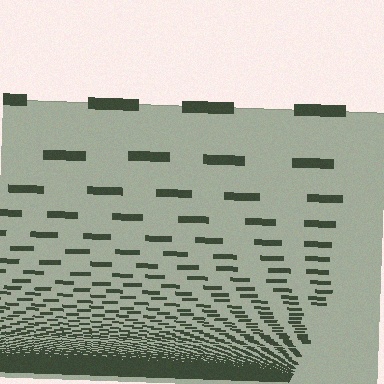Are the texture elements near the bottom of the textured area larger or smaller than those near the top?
Smaller. The gradient is inverted — elements near the bottom are smaller and denser.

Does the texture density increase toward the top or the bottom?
Density increases toward the bottom.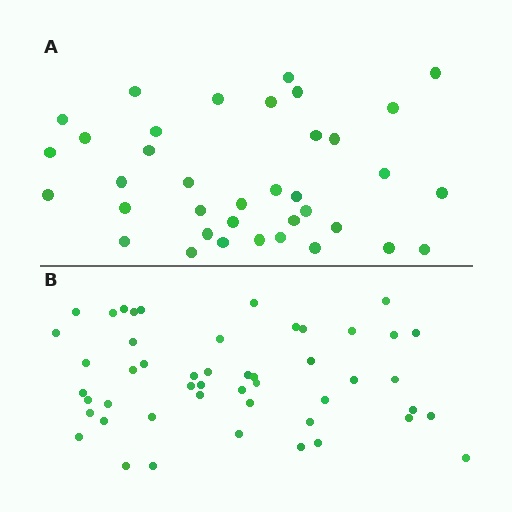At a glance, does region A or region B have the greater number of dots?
Region B (the bottom region) has more dots.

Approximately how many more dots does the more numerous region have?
Region B has roughly 12 or so more dots than region A.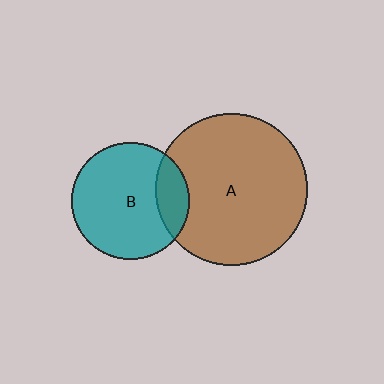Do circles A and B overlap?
Yes.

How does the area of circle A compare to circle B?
Approximately 1.7 times.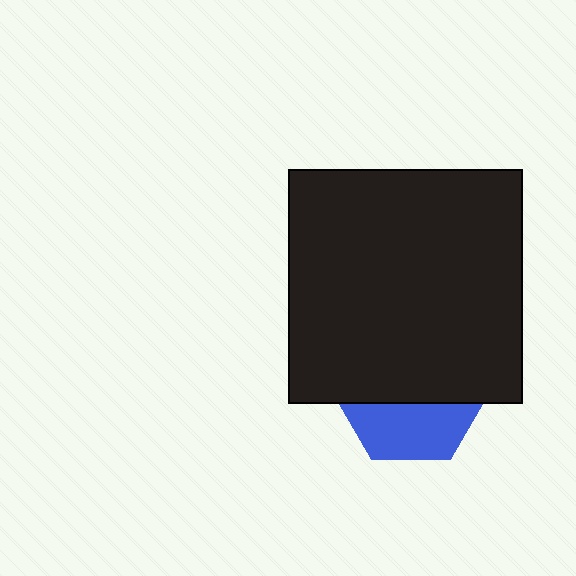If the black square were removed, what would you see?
You would see the complete blue hexagon.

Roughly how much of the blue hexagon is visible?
A small part of it is visible (roughly 38%).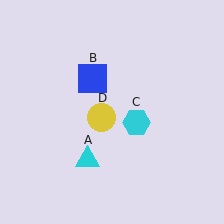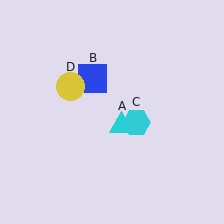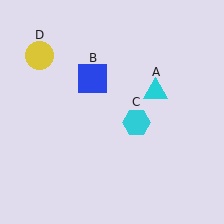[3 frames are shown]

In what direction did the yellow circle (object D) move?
The yellow circle (object D) moved up and to the left.